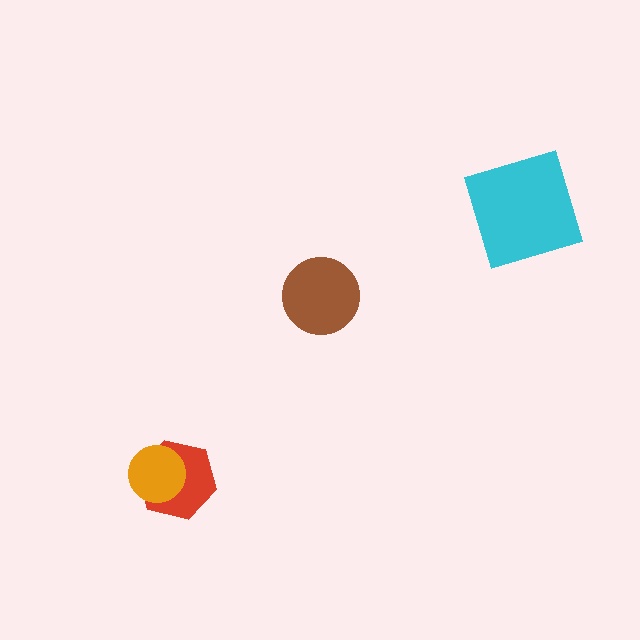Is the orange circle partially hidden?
No, no other shape covers it.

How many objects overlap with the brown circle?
0 objects overlap with the brown circle.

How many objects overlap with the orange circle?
1 object overlaps with the orange circle.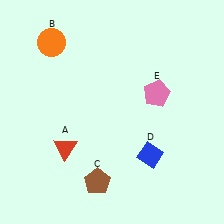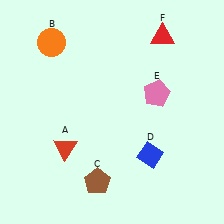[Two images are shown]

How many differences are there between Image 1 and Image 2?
There is 1 difference between the two images.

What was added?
A red triangle (F) was added in Image 2.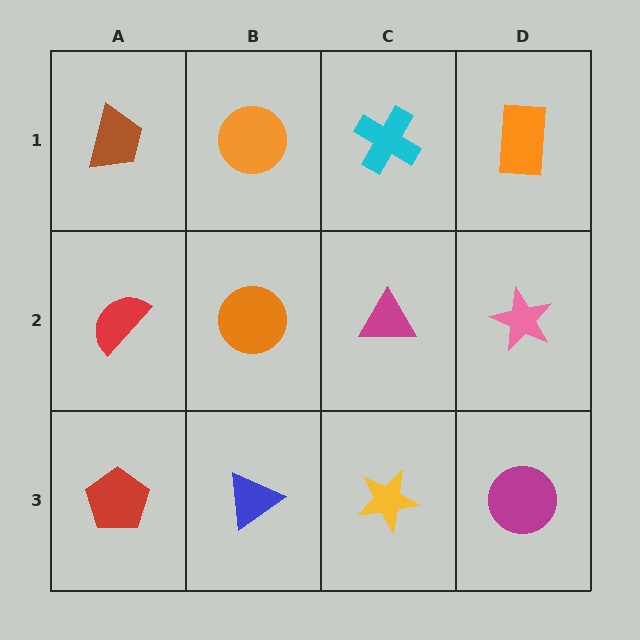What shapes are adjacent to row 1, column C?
A magenta triangle (row 2, column C), an orange circle (row 1, column B), an orange rectangle (row 1, column D).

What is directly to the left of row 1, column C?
An orange circle.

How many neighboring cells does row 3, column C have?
3.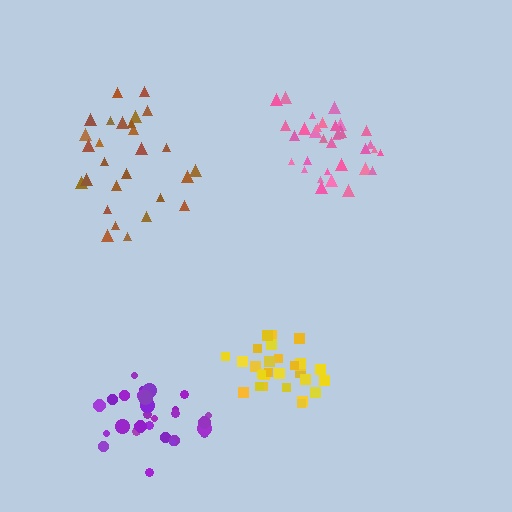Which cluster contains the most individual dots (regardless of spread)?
Pink (34).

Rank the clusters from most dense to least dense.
yellow, pink, brown, purple.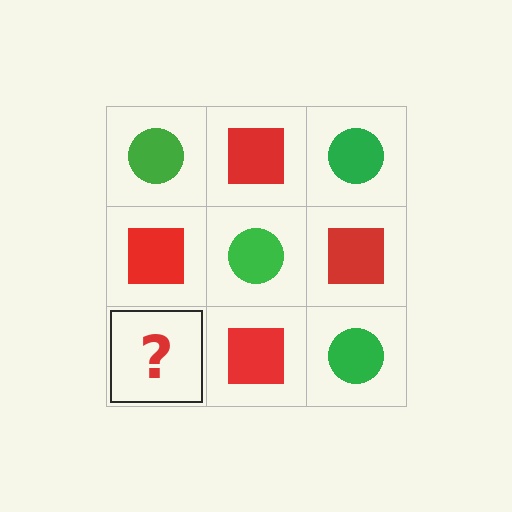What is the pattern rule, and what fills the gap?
The rule is that it alternates green circle and red square in a checkerboard pattern. The gap should be filled with a green circle.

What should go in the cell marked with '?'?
The missing cell should contain a green circle.